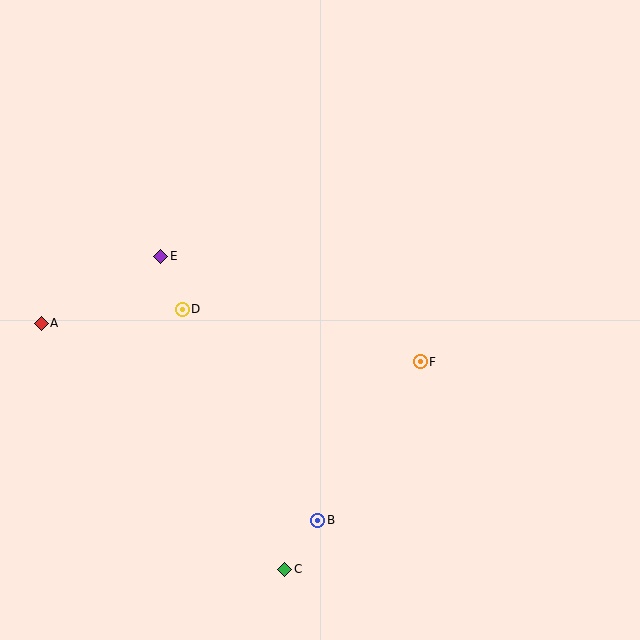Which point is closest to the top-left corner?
Point E is closest to the top-left corner.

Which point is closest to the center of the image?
Point F at (420, 362) is closest to the center.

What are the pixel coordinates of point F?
Point F is at (420, 362).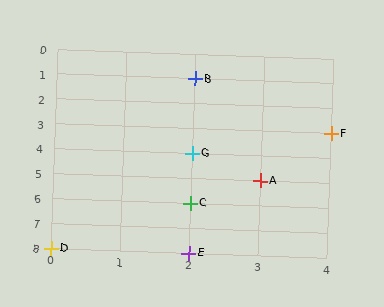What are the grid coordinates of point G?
Point G is at grid coordinates (2, 4).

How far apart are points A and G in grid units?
Points A and G are 1 column and 1 row apart (about 1.4 grid units diagonally).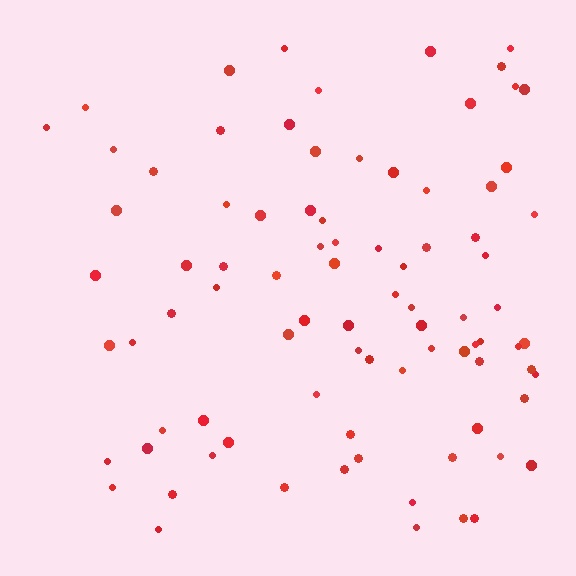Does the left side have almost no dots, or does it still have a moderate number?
Still a moderate number, just noticeably fewer than the right.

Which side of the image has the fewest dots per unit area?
The left.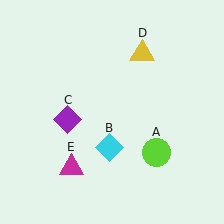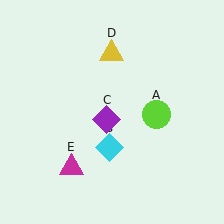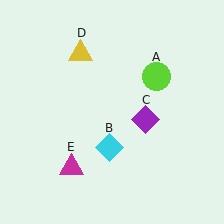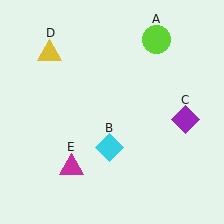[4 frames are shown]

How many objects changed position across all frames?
3 objects changed position: lime circle (object A), purple diamond (object C), yellow triangle (object D).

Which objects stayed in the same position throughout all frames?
Cyan diamond (object B) and magenta triangle (object E) remained stationary.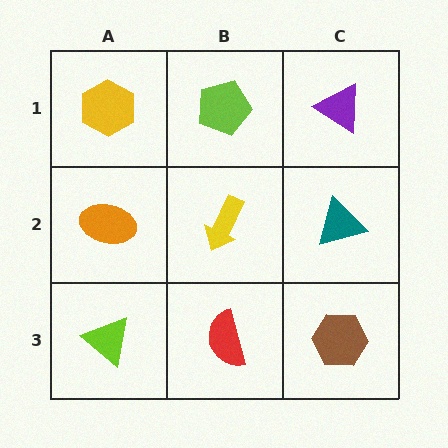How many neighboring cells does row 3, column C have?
2.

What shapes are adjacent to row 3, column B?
A yellow arrow (row 2, column B), a lime triangle (row 3, column A), a brown hexagon (row 3, column C).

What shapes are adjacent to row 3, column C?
A teal triangle (row 2, column C), a red semicircle (row 3, column B).